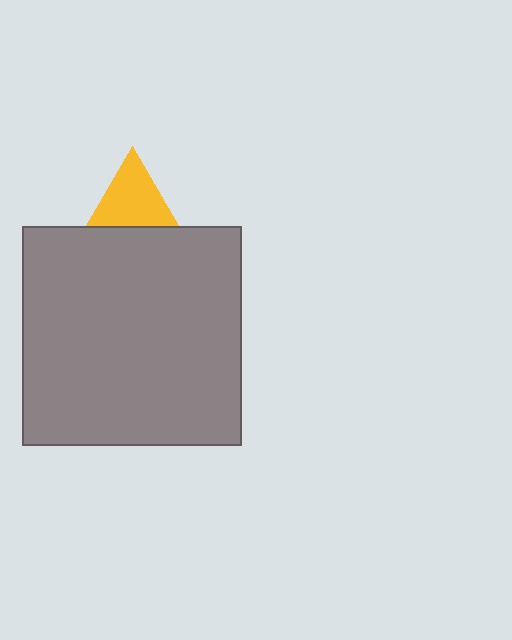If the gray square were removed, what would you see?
You would see the complete yellow triangle.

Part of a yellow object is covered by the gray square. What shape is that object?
It is a triangle.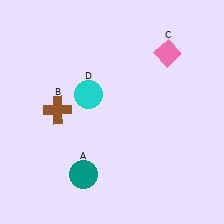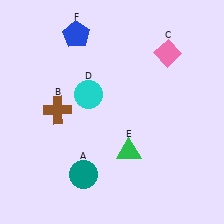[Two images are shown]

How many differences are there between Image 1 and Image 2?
There are 2 differences between the two images.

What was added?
A green triangle (E), a blue pentagon (F) were added in Image 2.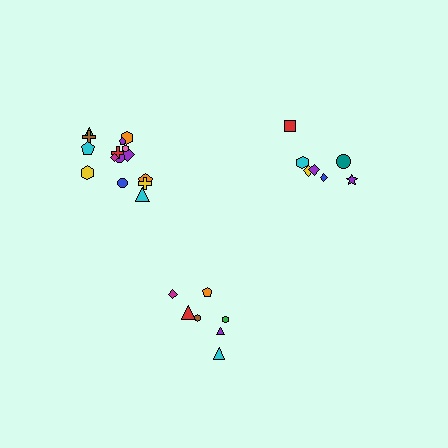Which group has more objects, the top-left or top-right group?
The top-left group.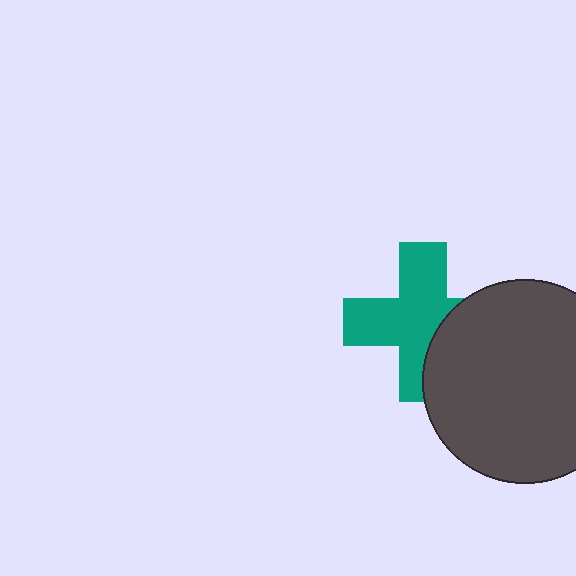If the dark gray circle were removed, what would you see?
You would see the complete teal cross.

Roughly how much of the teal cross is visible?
Most of it is visible (roughly 68%).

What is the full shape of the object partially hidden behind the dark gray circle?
The partially hidden object is a teal cross.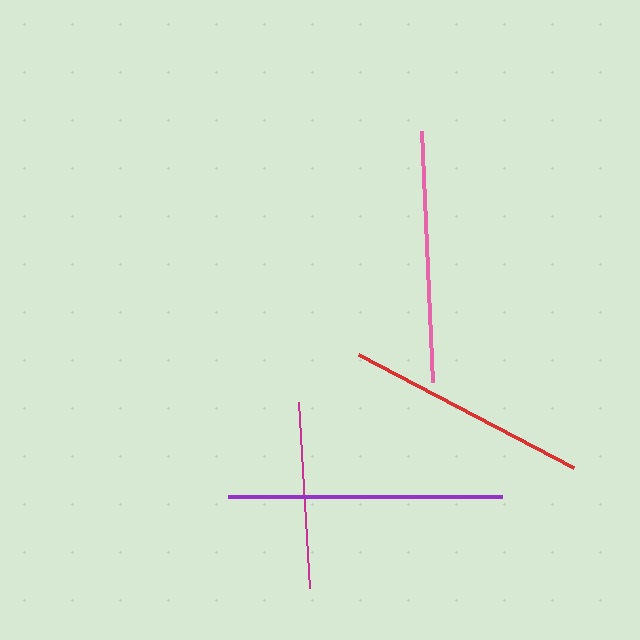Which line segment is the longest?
The purple line is the longest at approximately 274 pixels.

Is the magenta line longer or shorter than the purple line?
The purple line is longer than the magenta line.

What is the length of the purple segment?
The purple segment is approximately 274 pixels long.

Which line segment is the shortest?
The magenta line is the shortest at approximately 186 pixels.